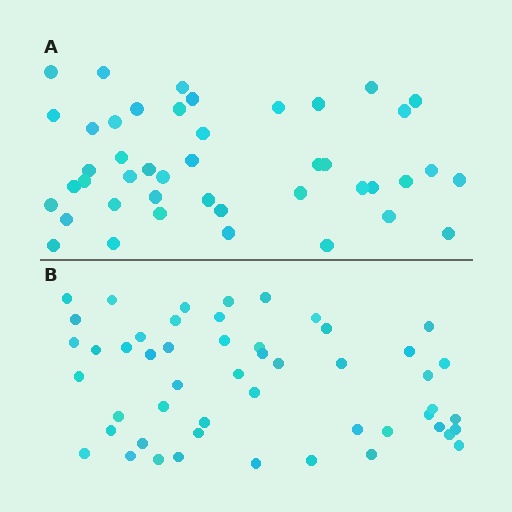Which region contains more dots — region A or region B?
Region B (the bottom region) has more dots.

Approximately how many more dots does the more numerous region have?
Region B has roughly 8 or so more dots than region A.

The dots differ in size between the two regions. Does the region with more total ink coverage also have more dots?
No. Region A has more total ink coverage because its dots are larger, but region B actually contains more individual dots. Total area can be misleading — the number of items is what matters here.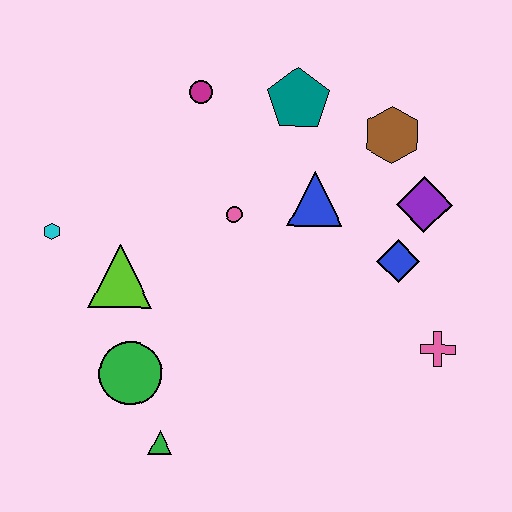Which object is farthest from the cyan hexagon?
The pink cross is farthest from the cyan hexagon.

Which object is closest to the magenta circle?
The teal pentagon is closest to the magenta circle.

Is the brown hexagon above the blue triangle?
Yes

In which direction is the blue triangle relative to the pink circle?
The blue triangle is to the right of the pink circle.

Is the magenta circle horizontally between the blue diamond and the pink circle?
No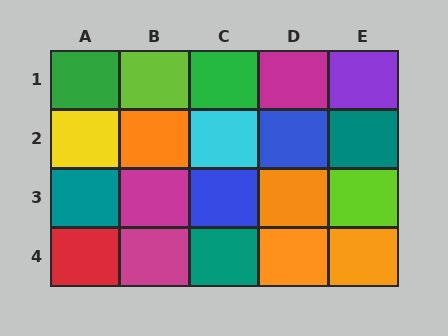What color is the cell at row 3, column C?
Blue.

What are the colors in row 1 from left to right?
Green, lime, green, magenta, purple.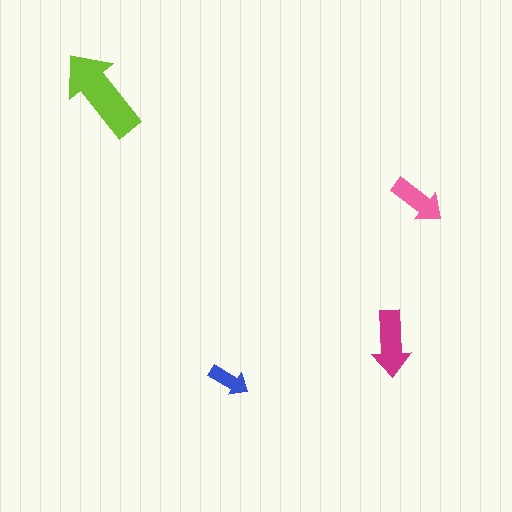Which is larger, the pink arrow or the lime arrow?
The lime one.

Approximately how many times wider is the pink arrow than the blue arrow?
About 1.5 times wider.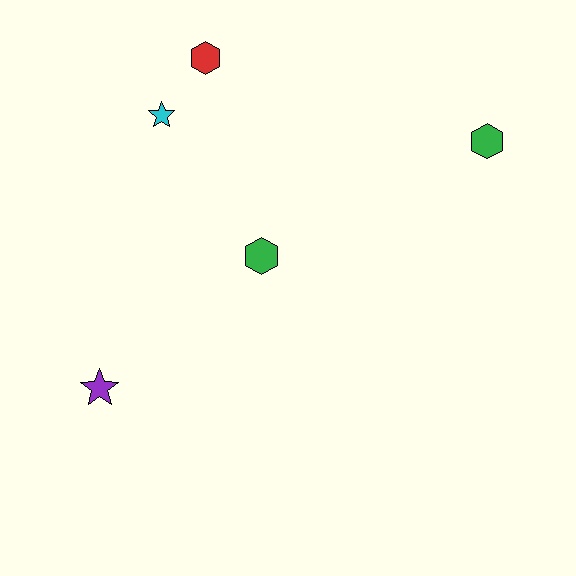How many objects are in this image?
There are 5 objects.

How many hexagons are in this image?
There are 3 hexagons.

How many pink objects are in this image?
There are no pink objects.